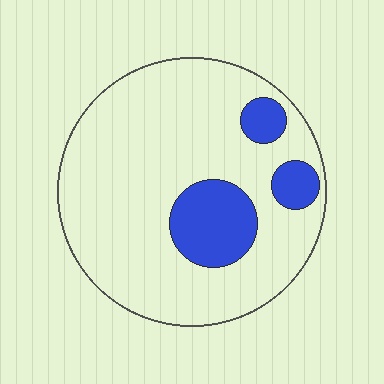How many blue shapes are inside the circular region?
3.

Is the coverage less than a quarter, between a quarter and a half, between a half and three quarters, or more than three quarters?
Less than a quarter.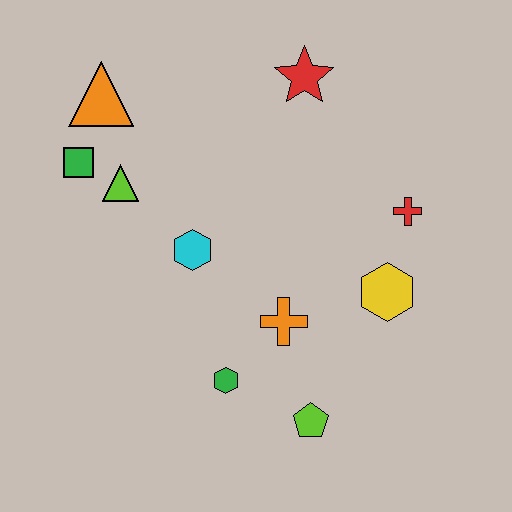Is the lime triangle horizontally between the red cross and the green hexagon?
No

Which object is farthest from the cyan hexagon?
The red cross is farthest from the cyan hexagon.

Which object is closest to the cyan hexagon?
The lime triangle is closest to the cyan hexagon.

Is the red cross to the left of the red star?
No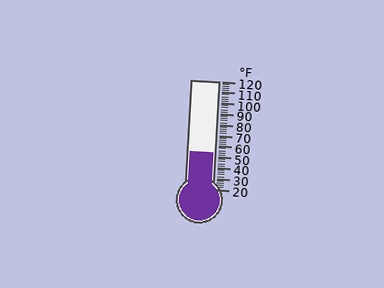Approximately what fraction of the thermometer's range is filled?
The thermometer is filled to approximately 35% of its range.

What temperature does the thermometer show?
The thermometer shows approximately 54°F.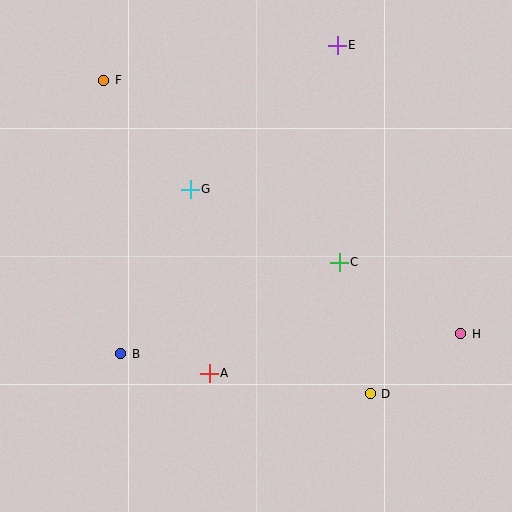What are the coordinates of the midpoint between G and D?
The midpoint between G and D is at (280, 292).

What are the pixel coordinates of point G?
Point G is at (190, 190).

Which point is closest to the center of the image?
Point C at (339, 262) is closest to the center.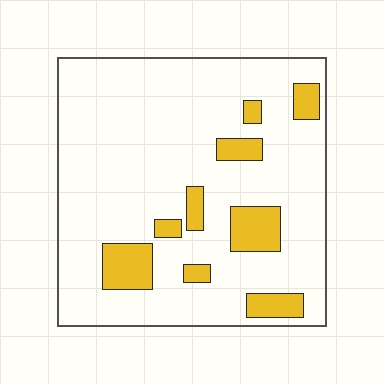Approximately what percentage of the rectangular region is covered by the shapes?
Approximately 15%.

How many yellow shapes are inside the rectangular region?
9.